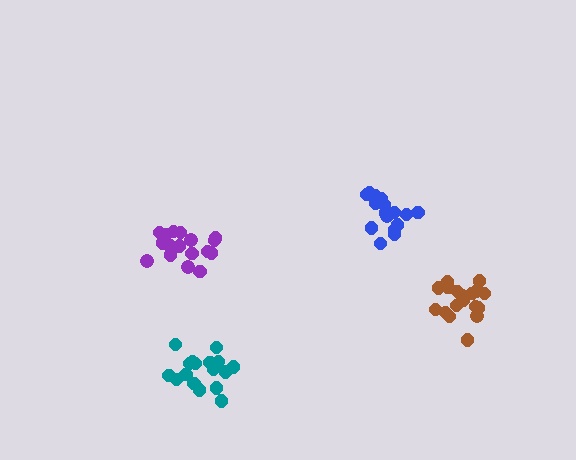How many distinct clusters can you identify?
There are 4 distinct clusters.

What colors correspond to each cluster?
The clusters are colored: brown, purple, teal, blue.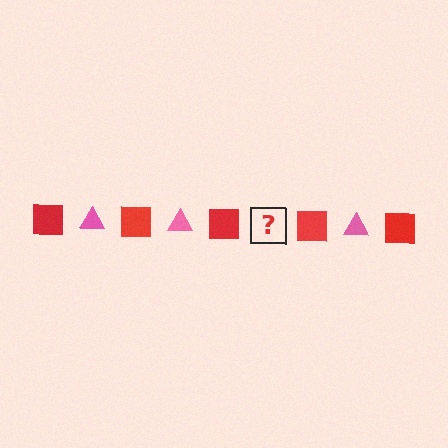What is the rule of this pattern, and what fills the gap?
The rule is that the pattern alternates between red square and pink triangle. The gap should be filled with a pink triangle.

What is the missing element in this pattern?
The missing element is a pink triangle.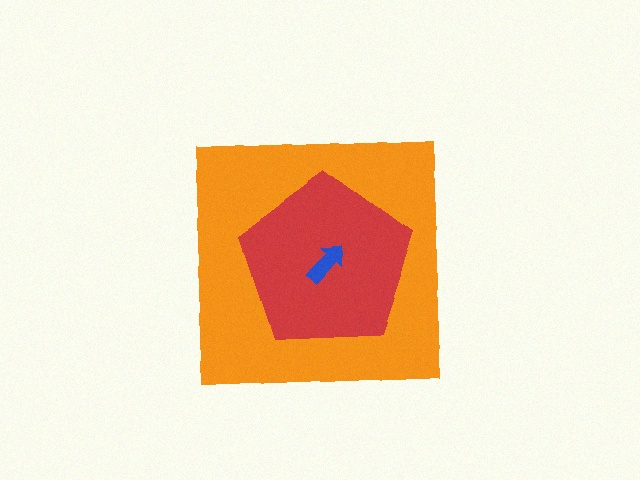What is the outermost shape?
The orange square.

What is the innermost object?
The blue arrow.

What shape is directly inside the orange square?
The red pentagon.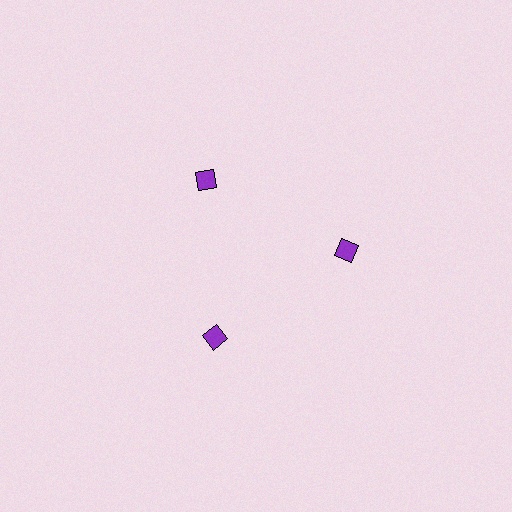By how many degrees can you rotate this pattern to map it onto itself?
The pattern maps onto itself every 120 degrees of rotation.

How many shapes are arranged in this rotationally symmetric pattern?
There are 3 shapes, arranged in 3 groups of 1.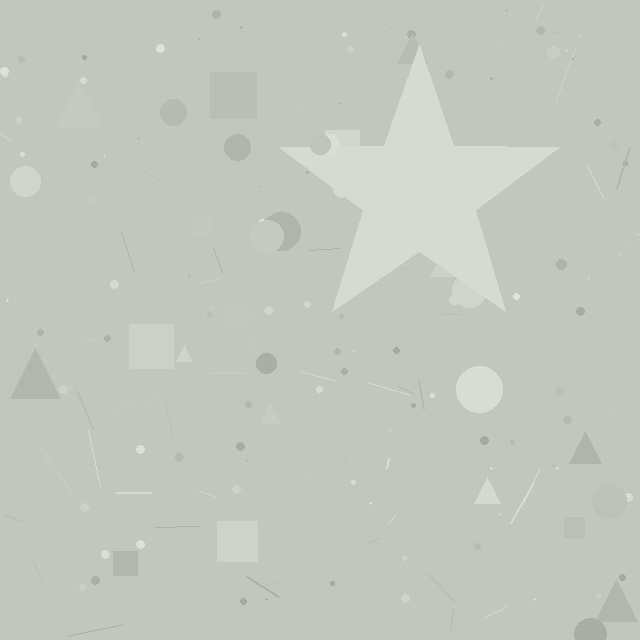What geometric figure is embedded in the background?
A star is embedded in the background.